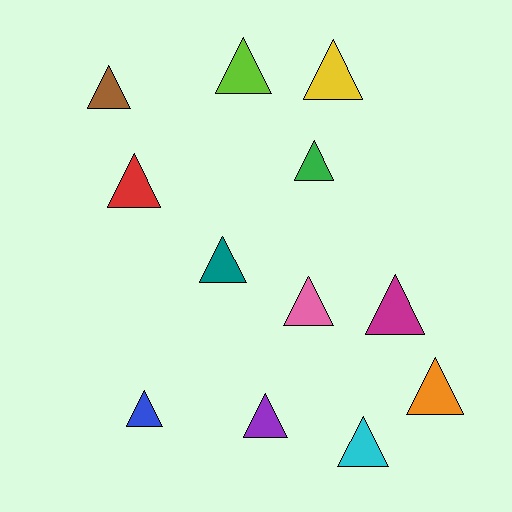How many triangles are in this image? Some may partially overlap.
There are 12 triangles.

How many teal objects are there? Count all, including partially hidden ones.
There is 1 teal object.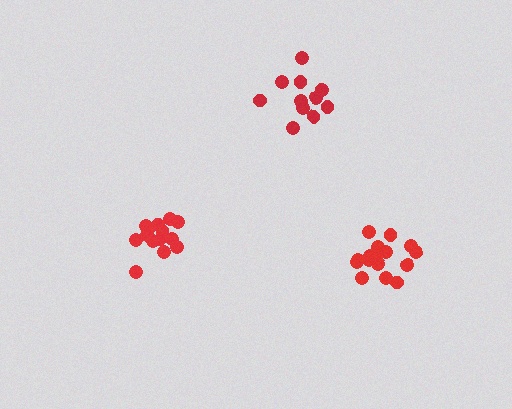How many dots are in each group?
Group 1: 14 dots, Group 2: 17 dots, Group 3: 12 dots (43 total).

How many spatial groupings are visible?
There are 3 spatial groupings.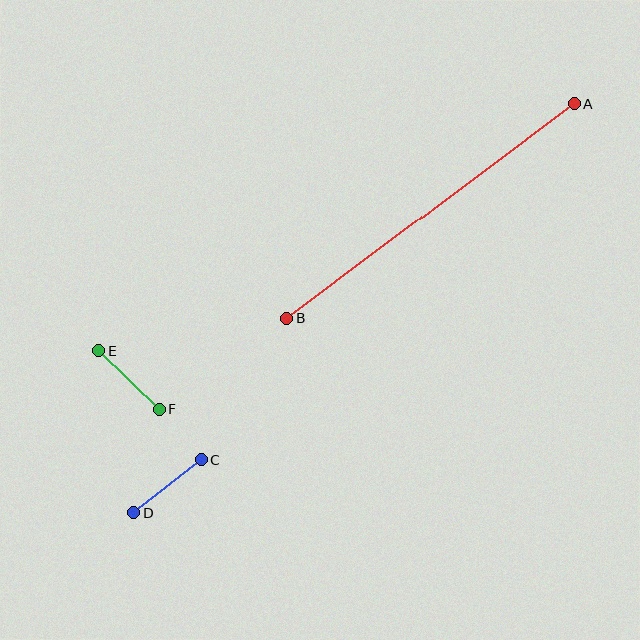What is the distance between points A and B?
The distance is approximately 358 pixels.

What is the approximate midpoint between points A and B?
The midpoint is at approximately (431, 211) pixels.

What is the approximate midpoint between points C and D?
The midpoint is at approximately (168, 486) pixels.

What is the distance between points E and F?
The distance is approximately 84 pixels.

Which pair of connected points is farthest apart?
Points A and B are farthest apart.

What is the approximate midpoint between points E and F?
The midpoint is at approximately (129, 380) pixels.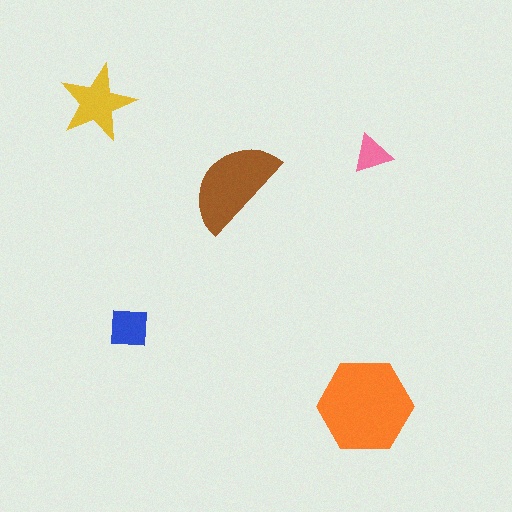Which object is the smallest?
The pink triangle.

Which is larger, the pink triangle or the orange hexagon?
The orange hexagon.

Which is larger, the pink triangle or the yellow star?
The yellow star.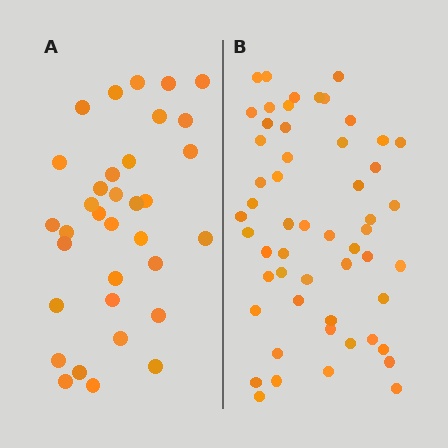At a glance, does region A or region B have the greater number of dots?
Region B (the right region) has more dots.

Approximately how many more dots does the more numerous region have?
Region B has approximately 20 more dots than region A.